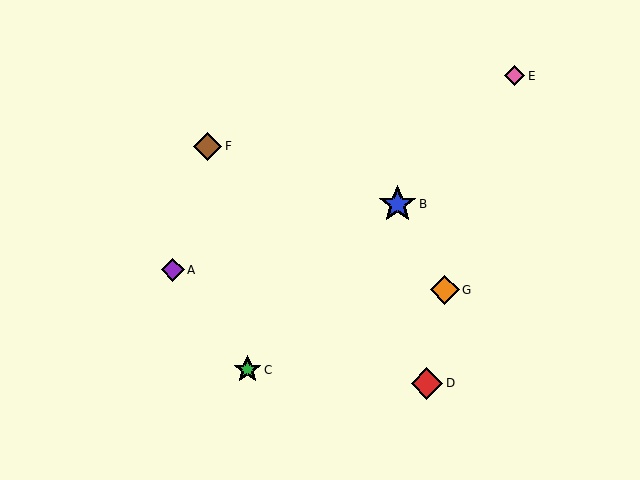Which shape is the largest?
The blue star (labeled B) is the largest.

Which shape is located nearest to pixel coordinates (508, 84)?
The pink diamond (labeled E) at (514, 76) is nearest to that location.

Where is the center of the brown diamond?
The center of the brown diamond is at (207, 146).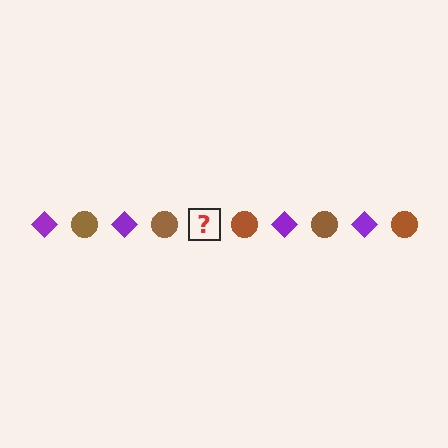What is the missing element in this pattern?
The missing element is a purple diamond.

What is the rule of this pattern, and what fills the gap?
The rule is that the pattern alternates between purple diamond and brown circle. The gap should be filled with a purple diamond.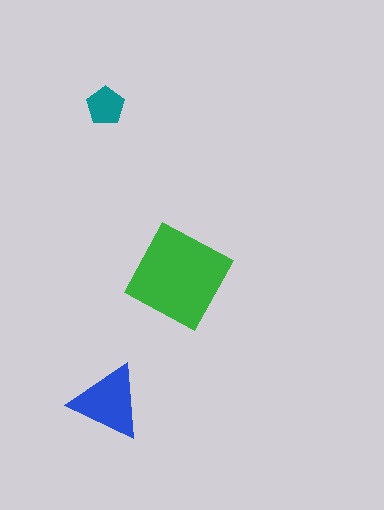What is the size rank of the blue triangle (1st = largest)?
2nd.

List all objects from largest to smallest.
The green square, the blue triangle, the teal pentagon.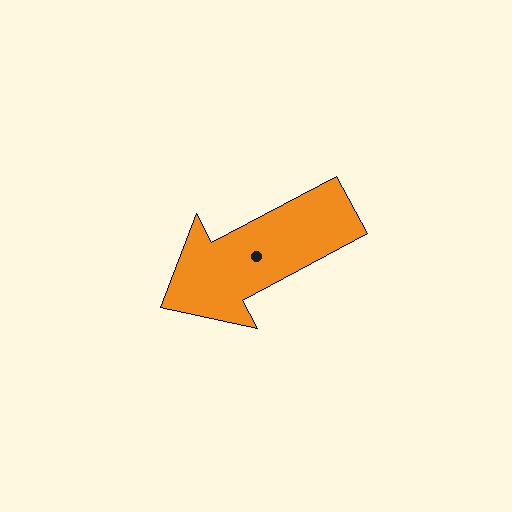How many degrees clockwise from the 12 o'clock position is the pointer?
Approximately 242 degrees.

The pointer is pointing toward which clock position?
Roughly 8 o'clock.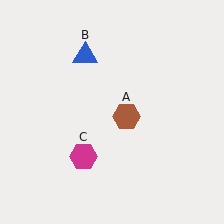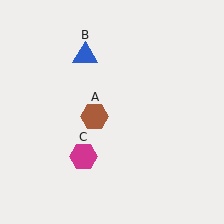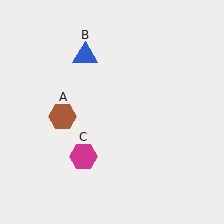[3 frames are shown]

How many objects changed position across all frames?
1 object changed position: brown hexagon (object A).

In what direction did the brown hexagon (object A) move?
The brown hexagon (object A) moved left.